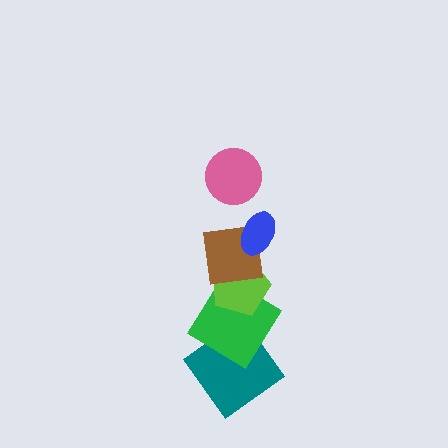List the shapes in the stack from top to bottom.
From top to bottom: the pink circle, the blue ellipse, the brown square, the lime pentagon, the green diamond, the teal diamond.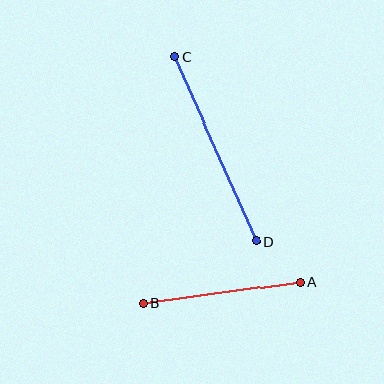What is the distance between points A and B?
The distance is approximately 158 pixels.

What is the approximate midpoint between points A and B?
The midpoint is at approximately (222, 293) pixels.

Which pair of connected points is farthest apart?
Points C and D are farthest apart.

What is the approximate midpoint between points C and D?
The midpoint is at approximately (215, 149) pixels.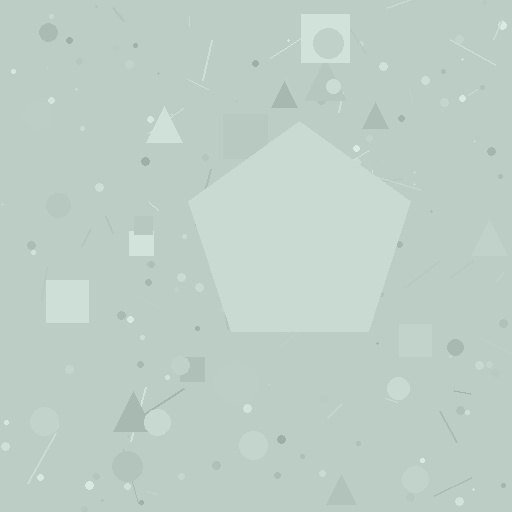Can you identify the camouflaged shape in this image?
The camouflaged shape is a pentagon.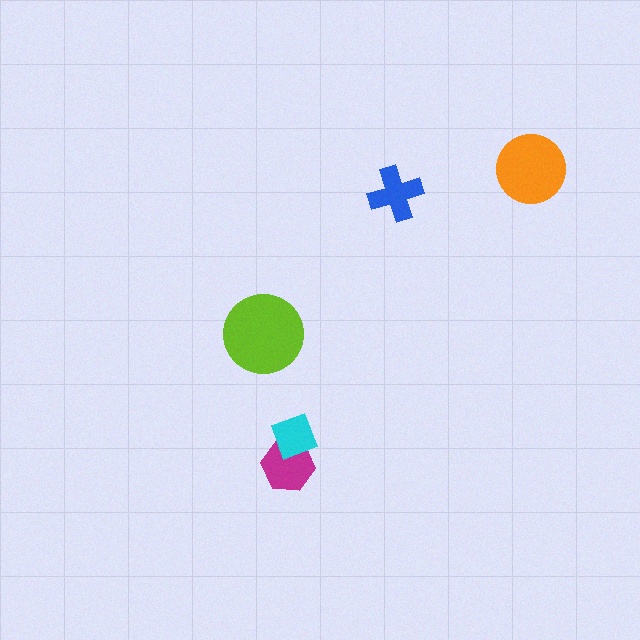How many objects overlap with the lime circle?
0 objects overlap with the lime circle.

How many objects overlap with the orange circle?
0 objects overlap with the orange circle.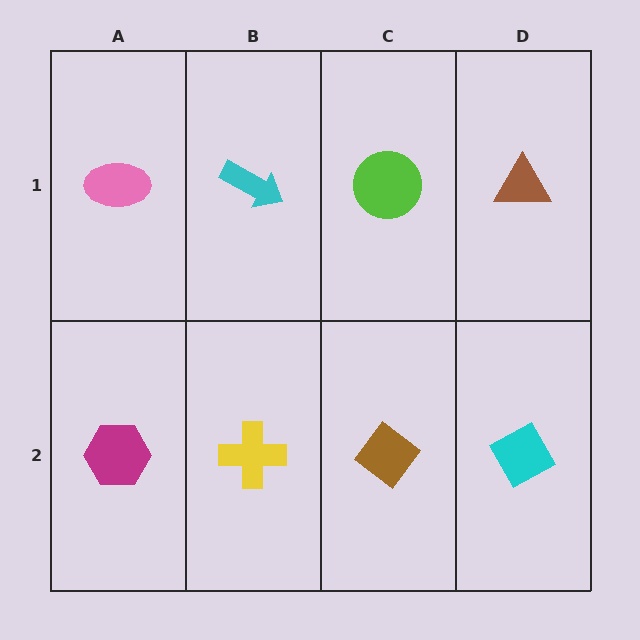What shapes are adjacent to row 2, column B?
A cyan arrow (row 1, column B), a magenta hexagon (row 2, column A), a brown diamond (row 2, column C).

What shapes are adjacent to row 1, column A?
A magenta hexagon (row 2, column A), a cyan arrow (row 1, column B).